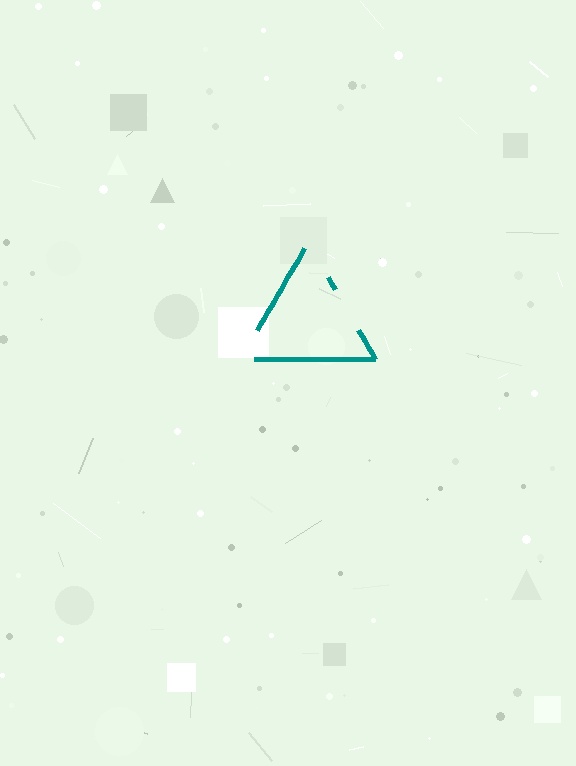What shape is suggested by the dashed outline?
The dashed outline suggests a triangle.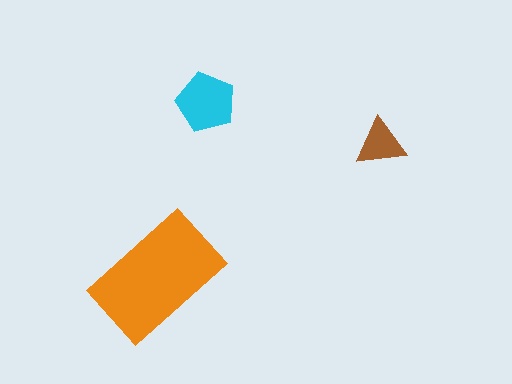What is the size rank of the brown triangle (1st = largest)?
3rd.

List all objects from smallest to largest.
The brown triangle, the cyan pentagon, the orange rectangle.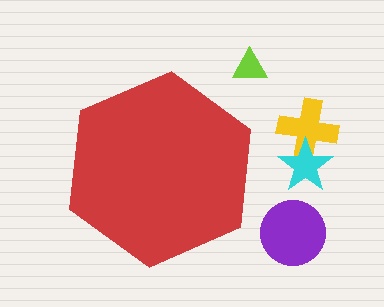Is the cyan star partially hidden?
No, the cyan star is fully visible.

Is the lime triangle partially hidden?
No, the lime triangle is fully visible.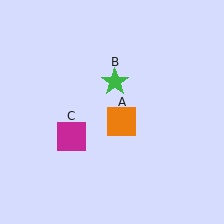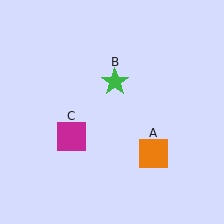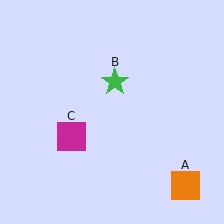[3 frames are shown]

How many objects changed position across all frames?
1 object changed position: orange square (object A).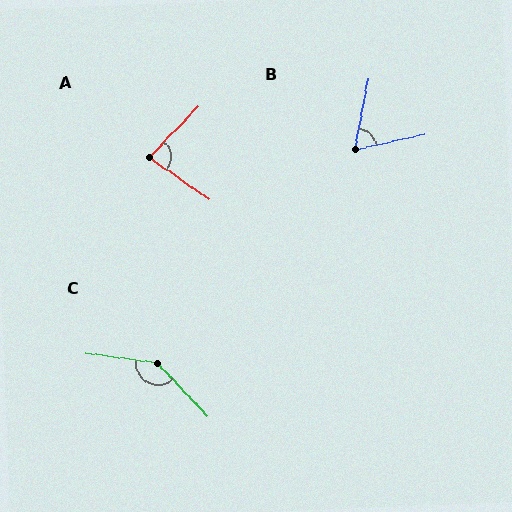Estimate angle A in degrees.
Approximately 81 degrees.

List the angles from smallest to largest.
B (67°), A (81°), C (141°).